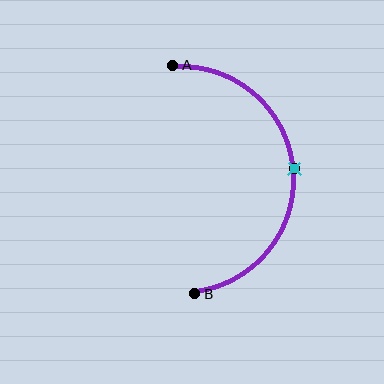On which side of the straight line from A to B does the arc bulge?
The arc bulges to the right of the straight line connecting A and B.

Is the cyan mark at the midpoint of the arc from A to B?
Yes. The cyan mark lies on the arc at equal arc-length from both A and B — it is the arc midpoint.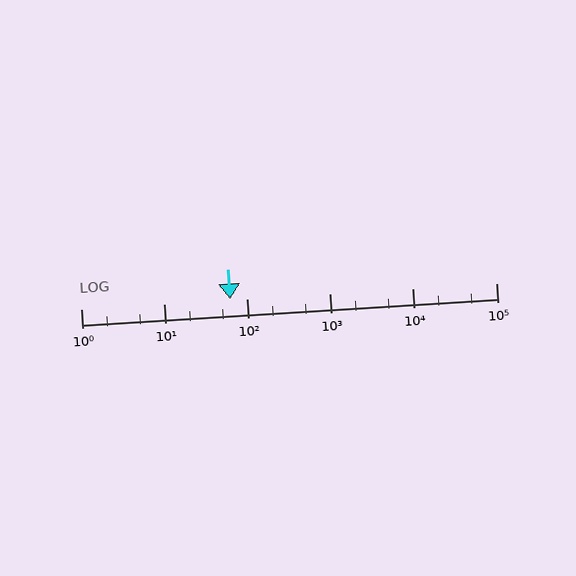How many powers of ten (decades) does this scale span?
The scale spans 5 decades, from 1 to 100000.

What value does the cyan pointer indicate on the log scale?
The pointer indicates approximately 62.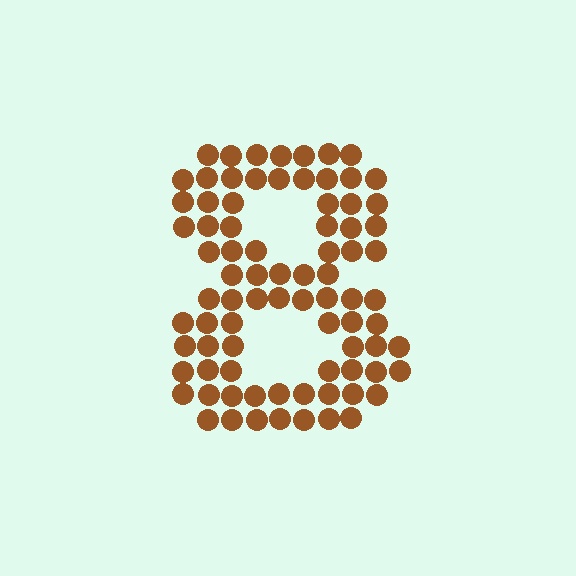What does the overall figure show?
The overall figure shows the digit 8.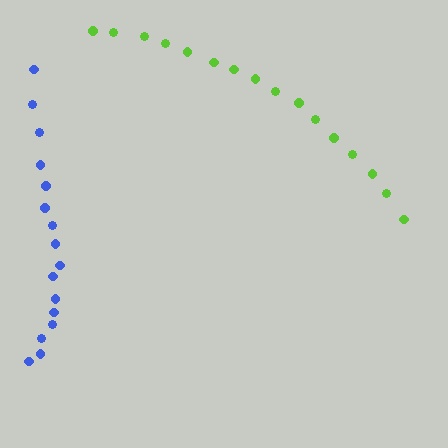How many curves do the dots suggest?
There are 2 distinct paths.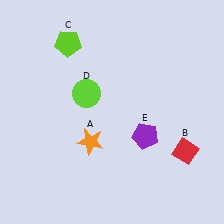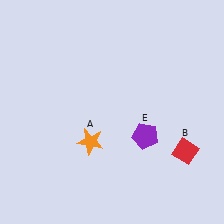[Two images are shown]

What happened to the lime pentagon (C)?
The lime pentagon (C) was removed in Image 2. It was in the top-left area of Image 1.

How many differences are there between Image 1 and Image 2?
There are 2 differences between the two images.